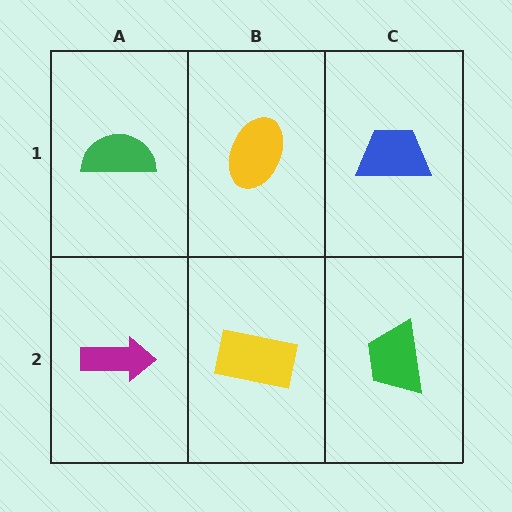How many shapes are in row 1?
3 shapes.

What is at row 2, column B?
A yellow rectangle.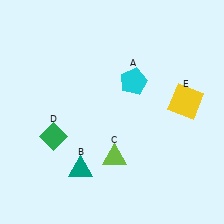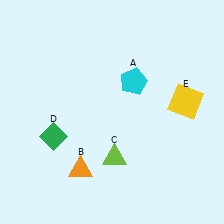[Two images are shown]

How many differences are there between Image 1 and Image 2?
There is 1 difference between the two images.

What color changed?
The triangle (B) changed from teal in Image 1 to orange in Image 2.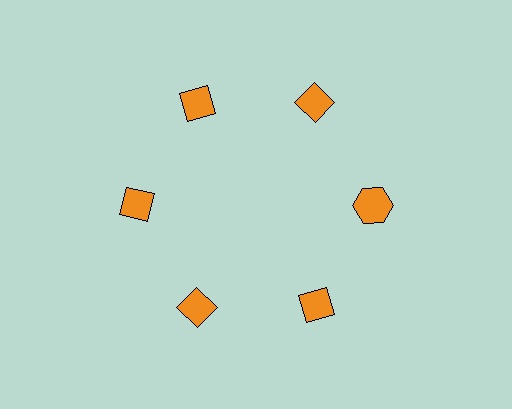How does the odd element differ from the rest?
It has a different shape: hexagon instead of diamond.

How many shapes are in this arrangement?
There are 6 shapes arranged in a ring pattern.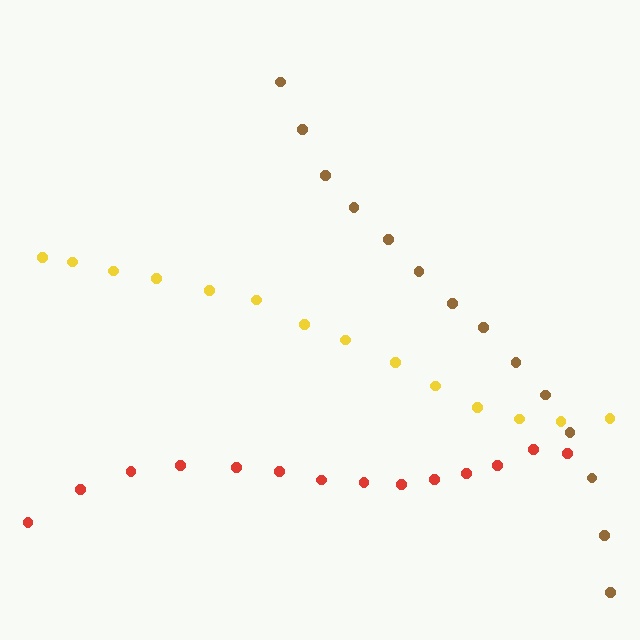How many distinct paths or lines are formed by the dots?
There are 3 distinct paths.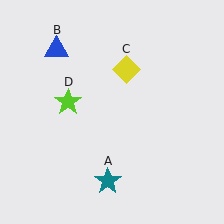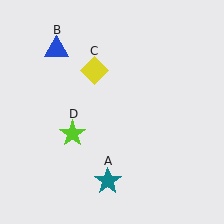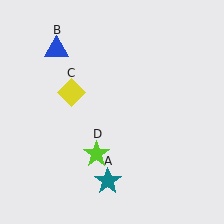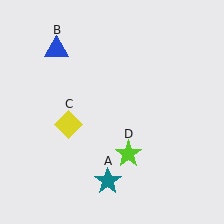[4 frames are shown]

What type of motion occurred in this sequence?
The yellow diamond (object C), lime star (object D) rotated counterclockwise around the center of the scene.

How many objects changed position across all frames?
2 objects changed position: yellow diamond (object C), lime star (object D).